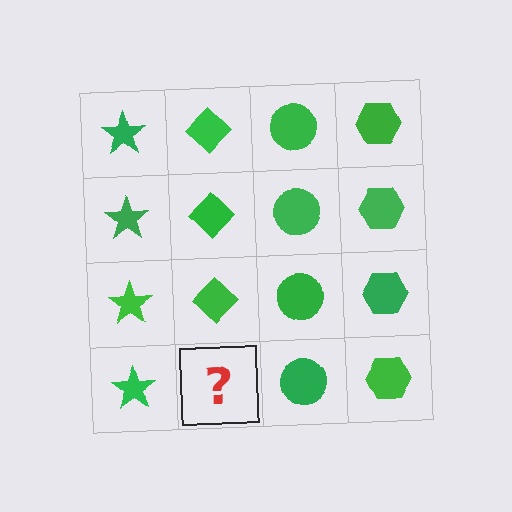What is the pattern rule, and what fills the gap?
The rule is that each column has a consistent shape. The gap should be filled with a green diamond.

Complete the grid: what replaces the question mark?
The question mark should be replaced with a green diamond.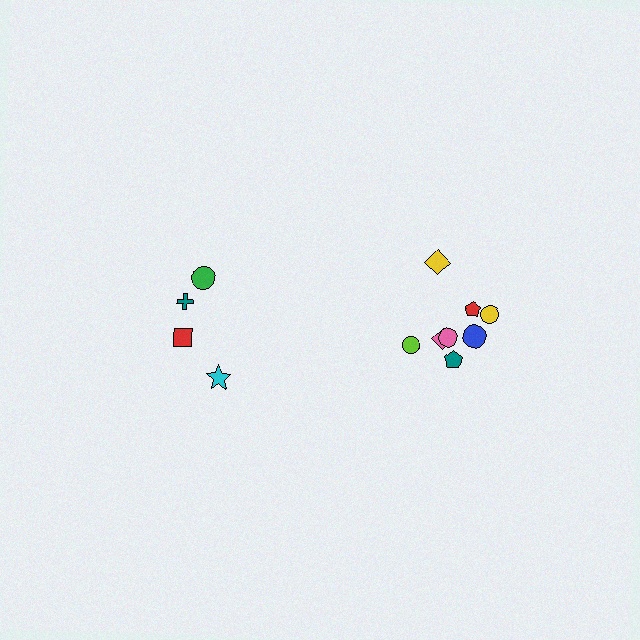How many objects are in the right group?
There are 8 objects.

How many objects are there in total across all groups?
There are 12 objects.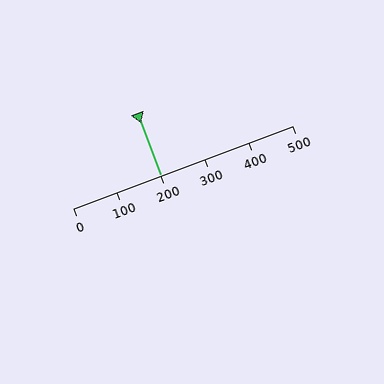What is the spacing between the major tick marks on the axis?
The major ticks are spaced 100 apart.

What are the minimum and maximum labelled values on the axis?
The axis runs from 0 to 500.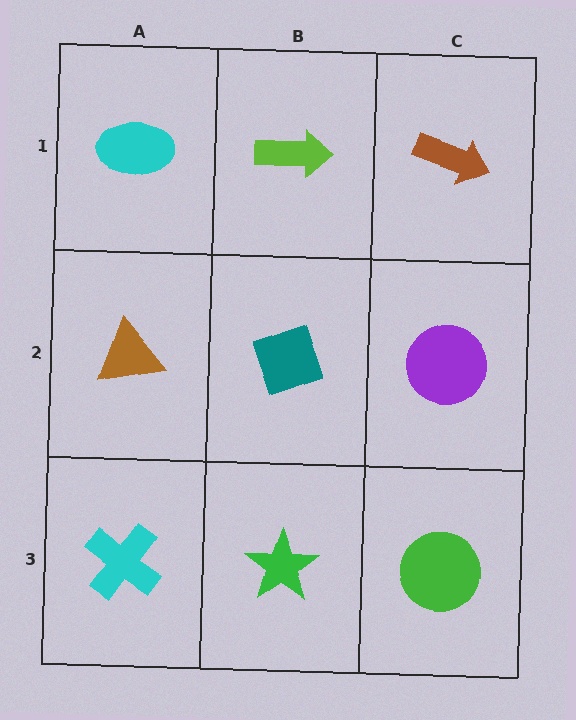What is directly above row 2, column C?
A brown arrow.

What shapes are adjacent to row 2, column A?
A cyan ellipse (row 1, column A), a cyan cross (row 3, column A), a teal diamond (row 2, column B).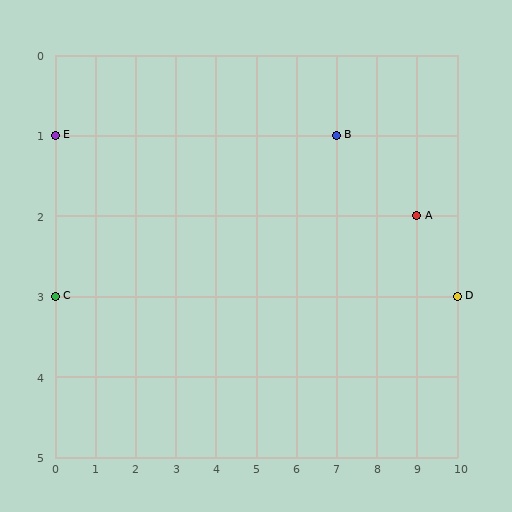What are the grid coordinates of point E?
Point E is at grid coordinates (0, 1).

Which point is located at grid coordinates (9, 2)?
Point A is at (9, 2).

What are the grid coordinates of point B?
Point B is at grid coordinates (7, 1).